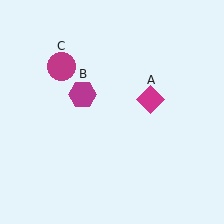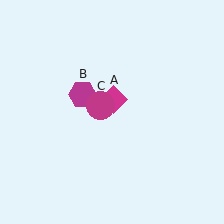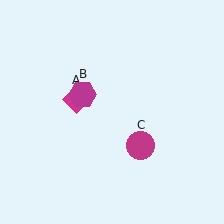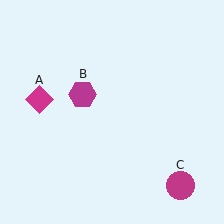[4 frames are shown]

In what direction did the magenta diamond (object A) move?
The magenta diamond (object A) moved left.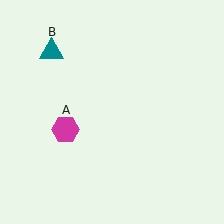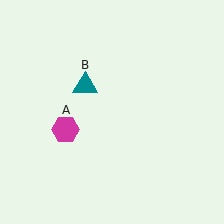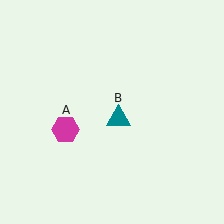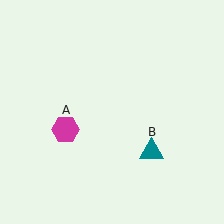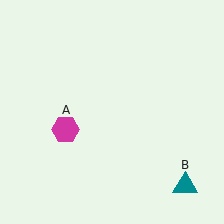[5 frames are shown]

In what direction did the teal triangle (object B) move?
The teal triangle (object B) moved down and to the right.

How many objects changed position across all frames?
1 object changed position: teal triangle (object B).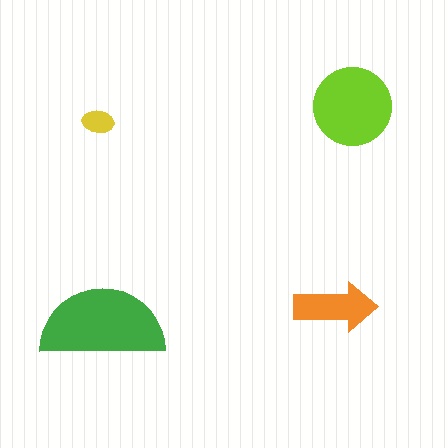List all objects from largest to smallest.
The green semicircle, the lime circle, the orange arrow, the yellow ellipse.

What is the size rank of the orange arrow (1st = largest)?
3rd.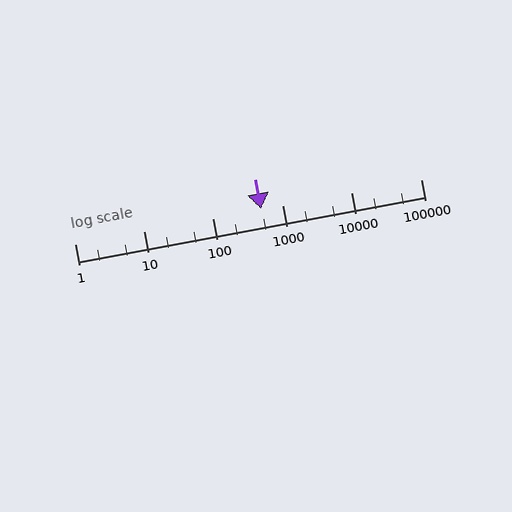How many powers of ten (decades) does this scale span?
The scale spans 5 decades, from 1 to 100000.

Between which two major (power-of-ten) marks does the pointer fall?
The pointer is between 100 and 1000.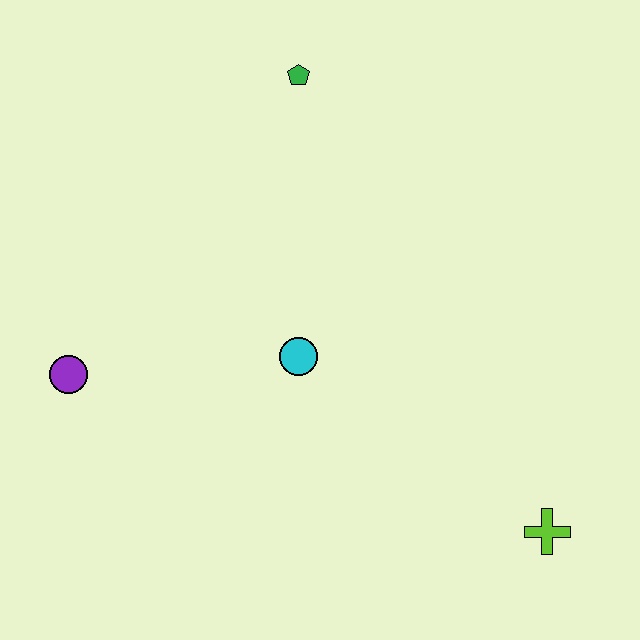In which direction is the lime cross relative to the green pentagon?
The lime cross is below the green pentagon.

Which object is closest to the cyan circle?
The purple circle is closest to the cyan circle.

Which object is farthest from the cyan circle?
The lime cross is farthest from the cyan circle.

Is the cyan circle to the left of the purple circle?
No